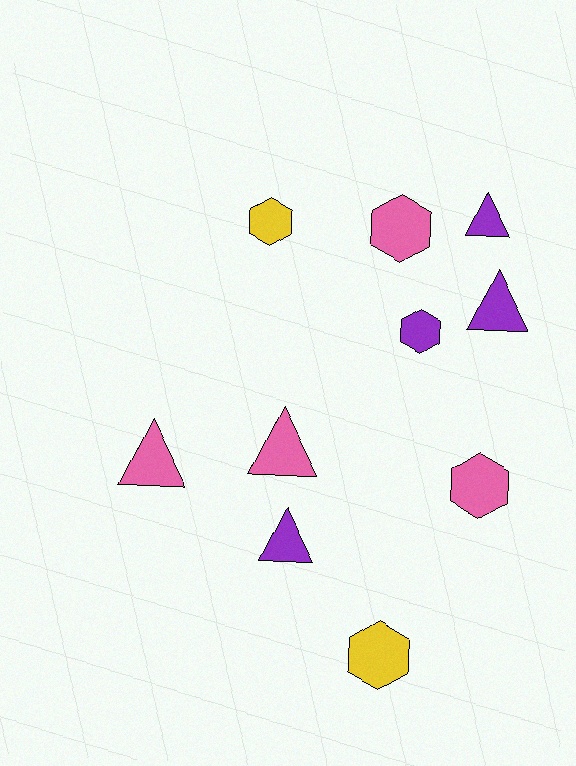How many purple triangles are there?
There are 3 purple triangles.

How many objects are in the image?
There are 10 objects.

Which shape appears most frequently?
Hexagon, with 5 objects.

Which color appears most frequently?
Purple, with 4 objects.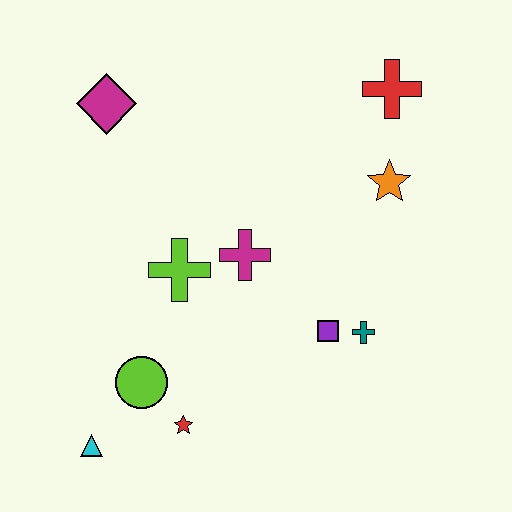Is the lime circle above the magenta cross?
No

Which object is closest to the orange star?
The red cross is closest to the orange star.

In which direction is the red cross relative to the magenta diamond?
The red cross is to the right of the magenta diamond.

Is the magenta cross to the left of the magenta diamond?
No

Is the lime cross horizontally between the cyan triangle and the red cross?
Yes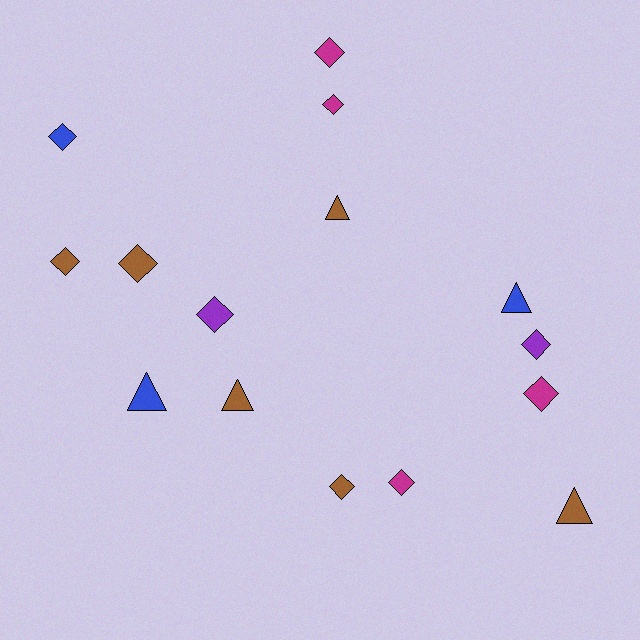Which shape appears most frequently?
Diamond, with 10 objects.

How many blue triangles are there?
There are 2 blue triangles.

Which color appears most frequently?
Brown, with 6 objects.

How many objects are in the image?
There are 15 objects.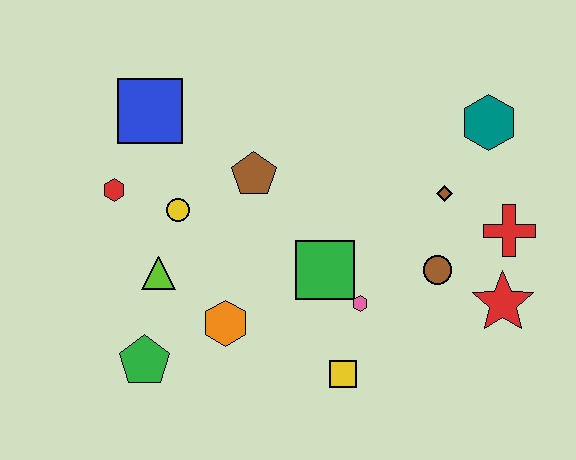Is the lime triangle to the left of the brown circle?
Yes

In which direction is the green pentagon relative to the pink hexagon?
The green pentagon is to the left of the pink hexagon.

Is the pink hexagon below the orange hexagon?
No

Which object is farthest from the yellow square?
The blue square is farthest from the yellow square.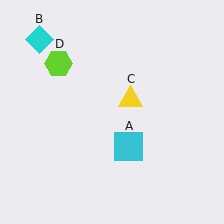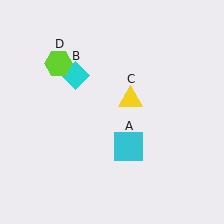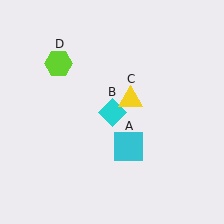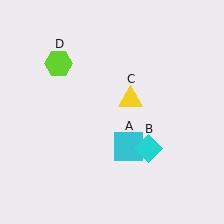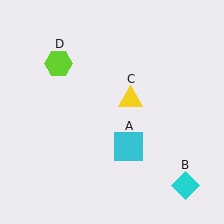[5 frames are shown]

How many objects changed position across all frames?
1 object changed position: cyan diamond (object B).